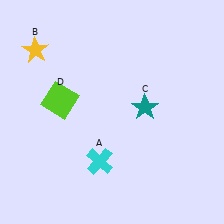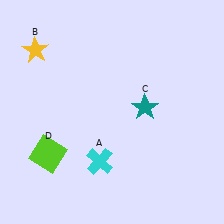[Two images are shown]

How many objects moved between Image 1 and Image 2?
1 object moved between the two images.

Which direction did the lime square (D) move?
The lime square (D) moved down.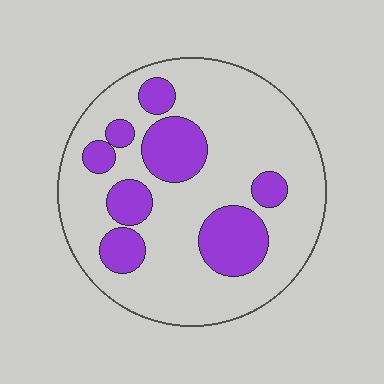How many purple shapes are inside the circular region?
8.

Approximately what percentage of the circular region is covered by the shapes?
Approximately 25%.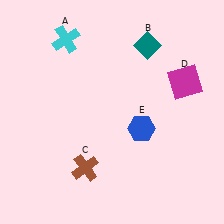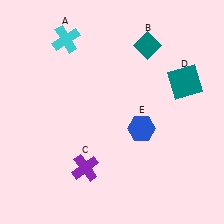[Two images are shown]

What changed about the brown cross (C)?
In Image 1, C is brown. In Image 2, it changed to purple.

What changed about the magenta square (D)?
In Image 1, D is magenta. In Image 2, it changed to teal.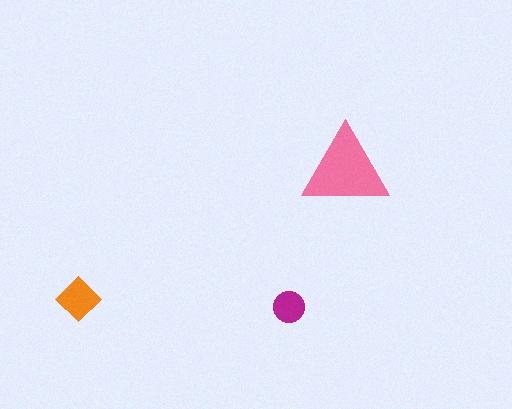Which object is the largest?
The pink triangle.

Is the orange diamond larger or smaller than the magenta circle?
Larger.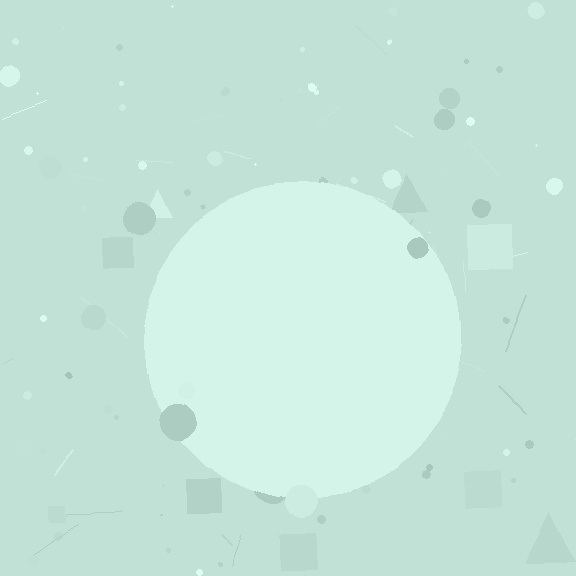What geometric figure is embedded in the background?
A circle is embedded in the background.